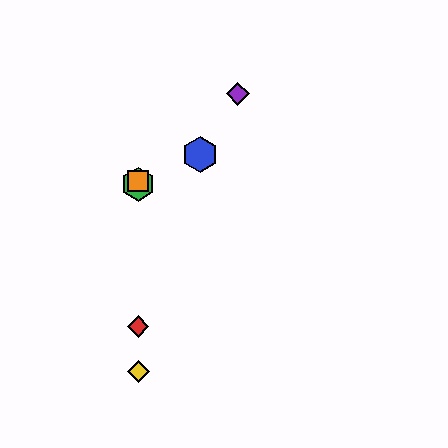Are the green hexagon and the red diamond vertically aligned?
Yes, both are at x≈138.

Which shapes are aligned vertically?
The red diamond, the green hexagon, the yellow diamond, the orange square are aligned vertically.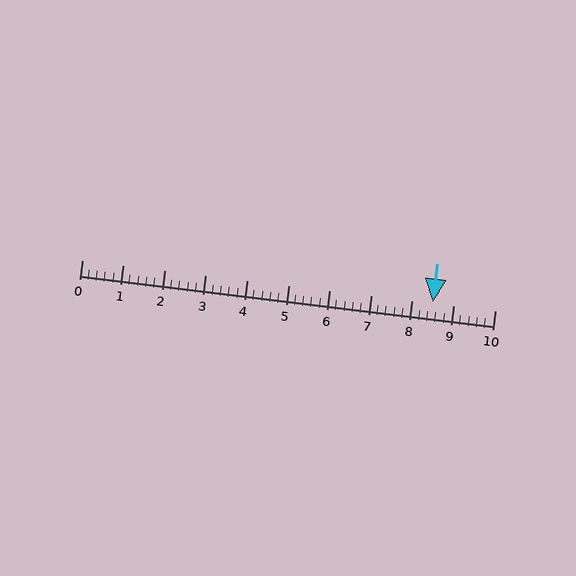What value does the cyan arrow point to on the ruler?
The cyan arrow points to approximately 8.5.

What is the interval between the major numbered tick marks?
The major tick marks are spaced 1 units apart.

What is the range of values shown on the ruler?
The ruler shows values from 0 to 10.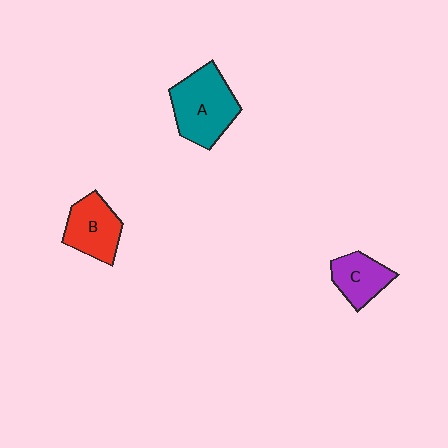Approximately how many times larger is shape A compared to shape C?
Approximately 1.7 times.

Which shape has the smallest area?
Shape C (purple).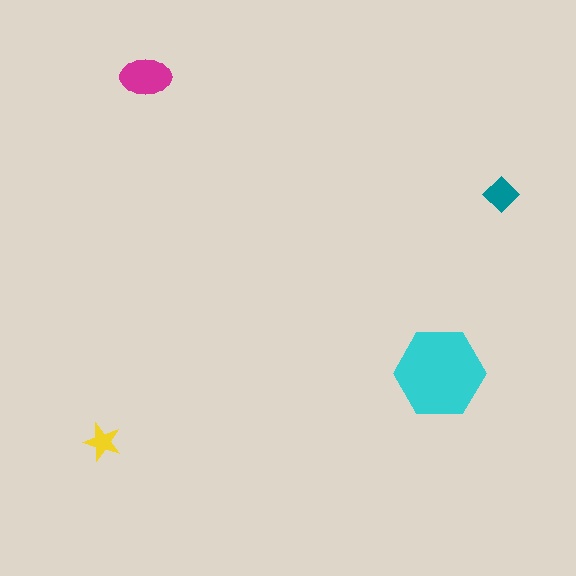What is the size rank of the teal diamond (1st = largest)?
3rd.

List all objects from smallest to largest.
The yellow star, the teal diamond, the magenta ellipse, the cyan hexagon.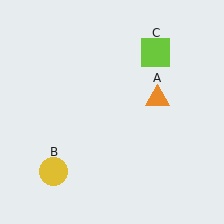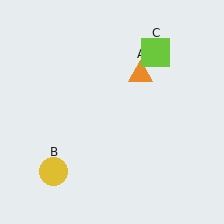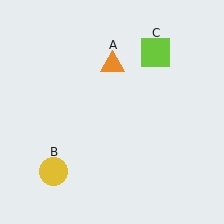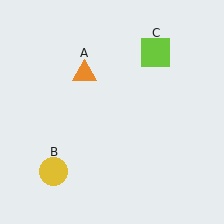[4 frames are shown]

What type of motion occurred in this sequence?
The orange triangle (object A) rotated counterclockwise around the center of the scene.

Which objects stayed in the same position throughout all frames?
Yellow circle (object B) and lime square (object C) remained stationary.